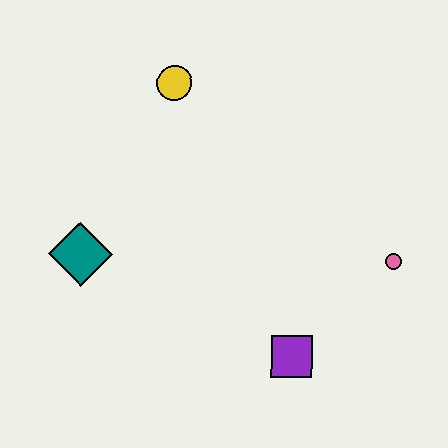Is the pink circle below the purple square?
No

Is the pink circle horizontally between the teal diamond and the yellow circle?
No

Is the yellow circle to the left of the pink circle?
Yes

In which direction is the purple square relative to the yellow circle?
The purple square is below the yellow circle.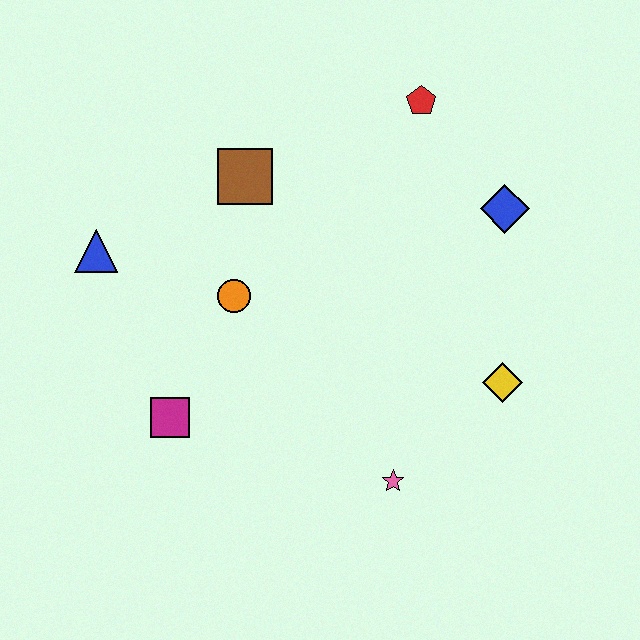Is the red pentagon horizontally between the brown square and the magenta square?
No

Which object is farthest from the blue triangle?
The yellow diamond is farthest from the blue triangle.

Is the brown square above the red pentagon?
No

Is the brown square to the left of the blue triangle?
No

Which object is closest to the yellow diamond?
The pink star is closest to the yellow diamond.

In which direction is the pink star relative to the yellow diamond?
The pink star is to the left of the yellow diamond.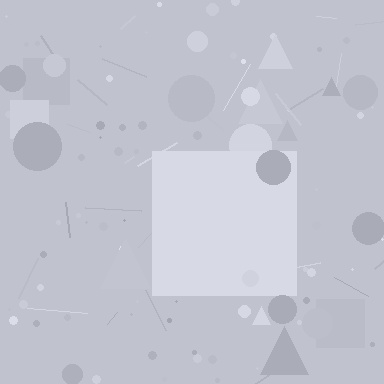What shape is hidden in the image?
A square is hidden in the image.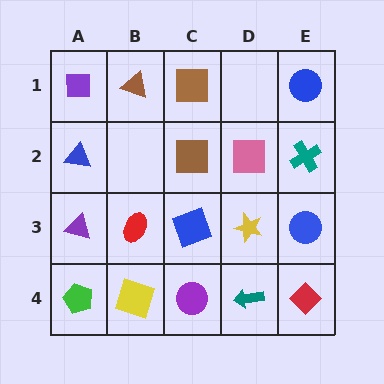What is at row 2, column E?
A teal cross.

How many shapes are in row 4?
5 shapes.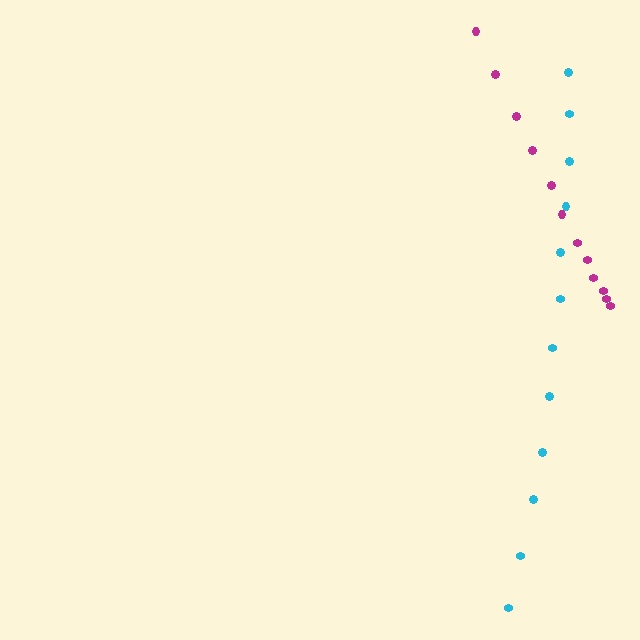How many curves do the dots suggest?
There are 2 distinct paths.